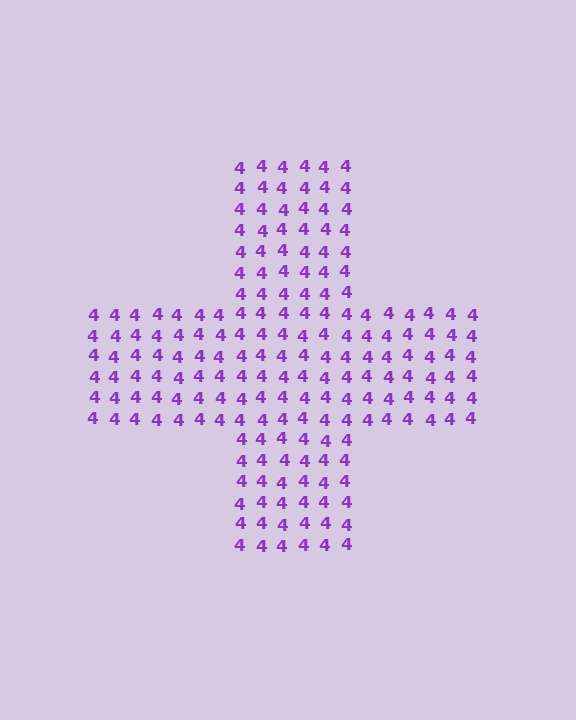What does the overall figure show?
The overall figure shows a cross.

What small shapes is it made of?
It is made of small digit 4's.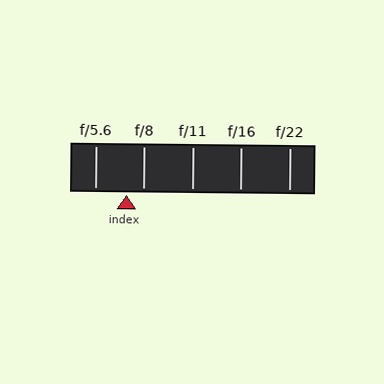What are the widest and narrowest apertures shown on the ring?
The widest aperture shown is f/5.6 and the narrowest is f/22.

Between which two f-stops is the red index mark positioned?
The index mark is between f/5.6 and f/8.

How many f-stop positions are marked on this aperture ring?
There are 5 f-stop positions marked.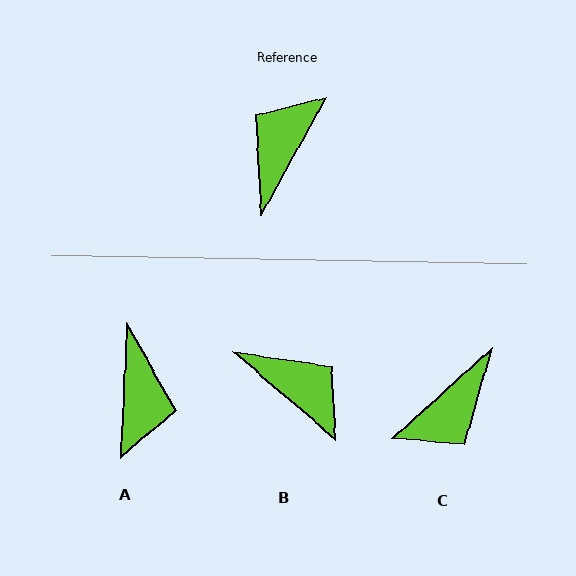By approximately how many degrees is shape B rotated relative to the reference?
Approximately 101 degrees clockwise.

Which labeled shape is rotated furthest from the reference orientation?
C, about 161 degrees away.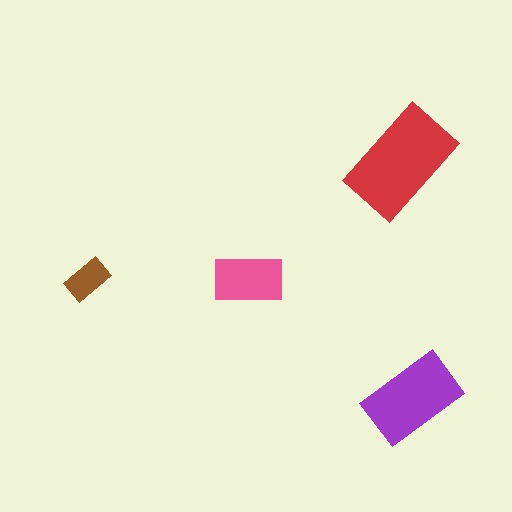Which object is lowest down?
The purple rectangle is bottommost.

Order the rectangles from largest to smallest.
the red one, the purple one, the pink one, the brown one.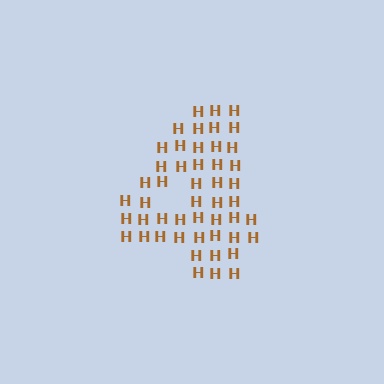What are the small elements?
The small elements are letter H's.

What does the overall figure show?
The overall figure shows the digit 4.